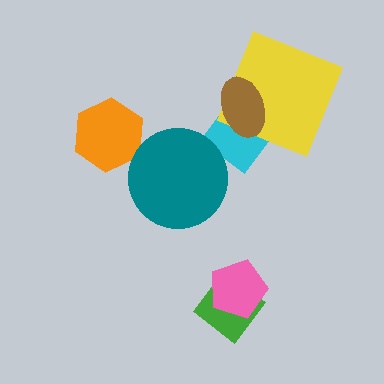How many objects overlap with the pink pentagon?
1 object overlaps with the pink pentagon.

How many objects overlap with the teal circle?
0 objects overlap with the teal circle.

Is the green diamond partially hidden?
Yes, it is partially covered by another shape.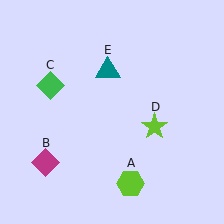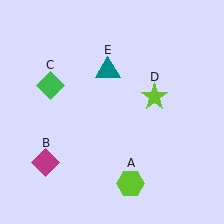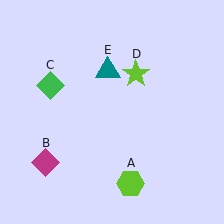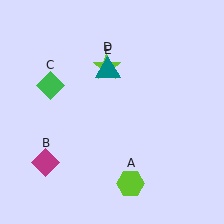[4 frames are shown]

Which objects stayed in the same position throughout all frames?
Lime hexagon (object A) and magenta diamond (object B) and green diamond (object C) and teal triangle (object E) remained stationary.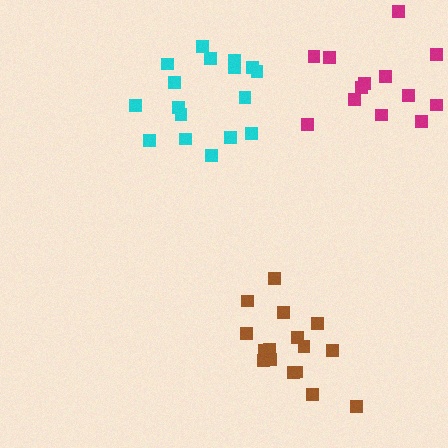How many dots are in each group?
Group 1: 16 dots, Group 2: 17 dots, Group 3: 13 dots (46 total).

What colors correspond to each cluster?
The clusters are colored: brown, cyan, magenta.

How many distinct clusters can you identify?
There are 3 distinct clusters.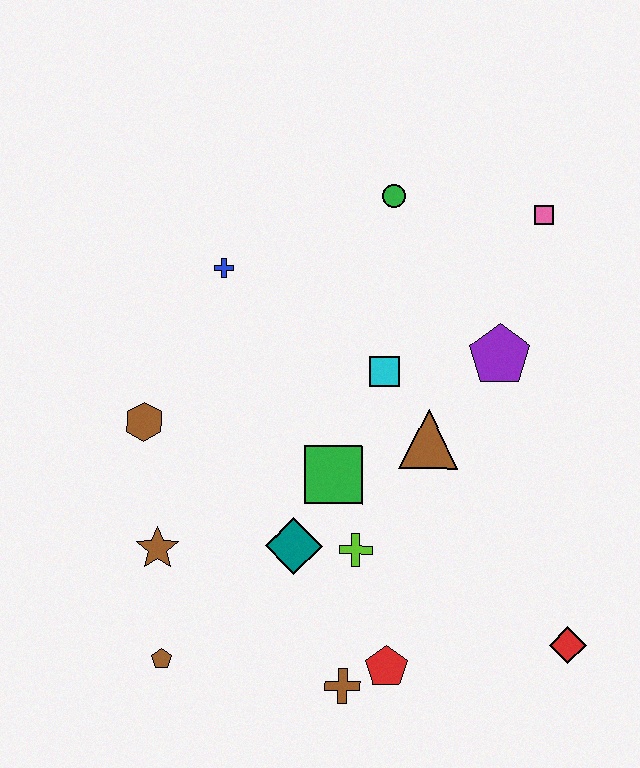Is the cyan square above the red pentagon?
Yes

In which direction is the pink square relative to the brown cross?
The pink square is above the brown cross.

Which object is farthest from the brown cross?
The pink square is farthest from the brown cross.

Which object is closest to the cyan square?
The brown triangle is closest to the cyan square.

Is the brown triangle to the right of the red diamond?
No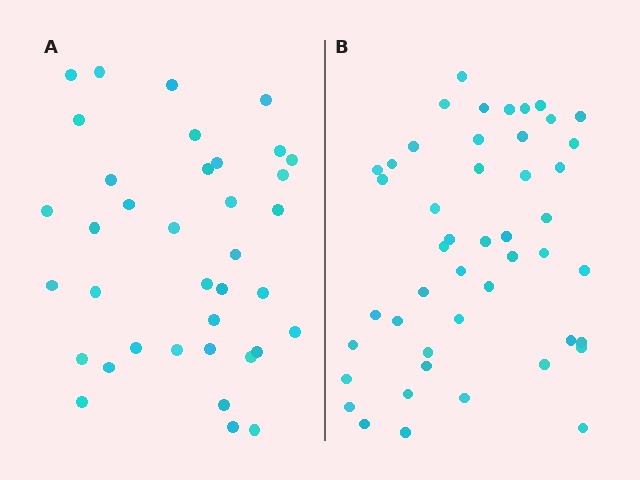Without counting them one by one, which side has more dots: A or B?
Region B (the right region) has more dots.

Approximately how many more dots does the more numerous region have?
Region B has roughly 10 or so more dots than region A.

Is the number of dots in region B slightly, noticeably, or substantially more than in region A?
Region B has noticeably more, but not dramatically so. The ratio is roughly 1.3 to 1.